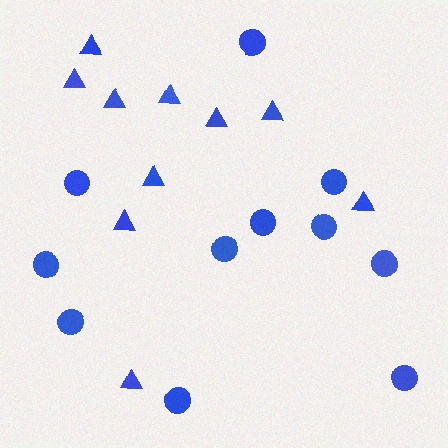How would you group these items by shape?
There are 2 groups: one group of triangles (10) and one group of circles (11).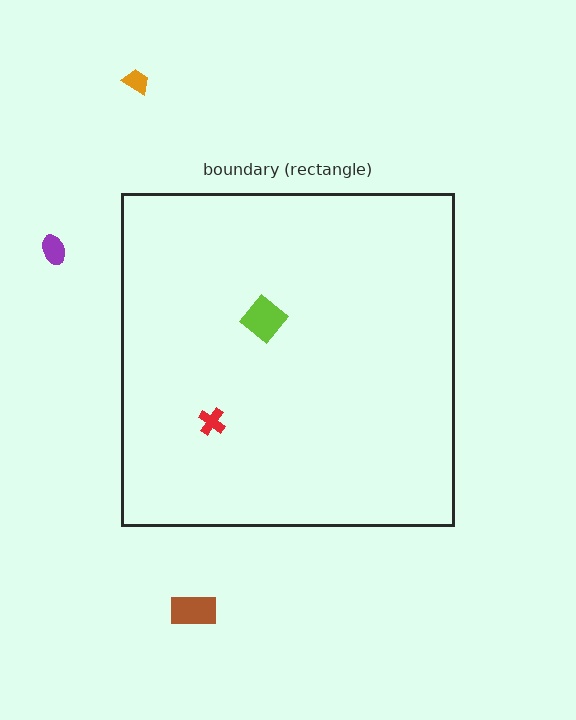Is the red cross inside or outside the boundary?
Inside.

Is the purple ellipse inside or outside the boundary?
Outside.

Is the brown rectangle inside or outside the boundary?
Outside.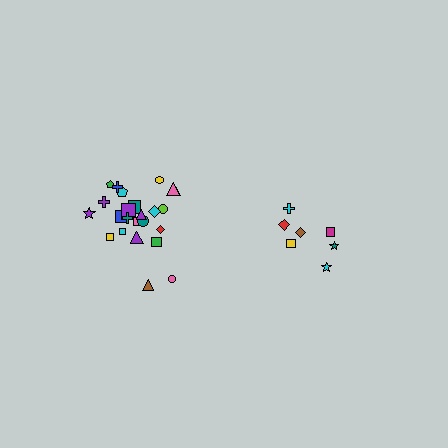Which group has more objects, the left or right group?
The left group.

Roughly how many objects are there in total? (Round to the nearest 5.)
Roughly 30 objects in total.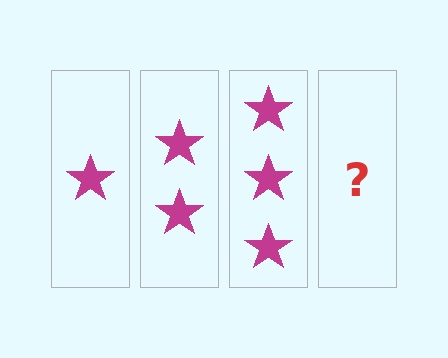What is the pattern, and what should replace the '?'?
The pattern is that each step adds one more star. The '?' should be 4 stars.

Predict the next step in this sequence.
The next step is 4 stars.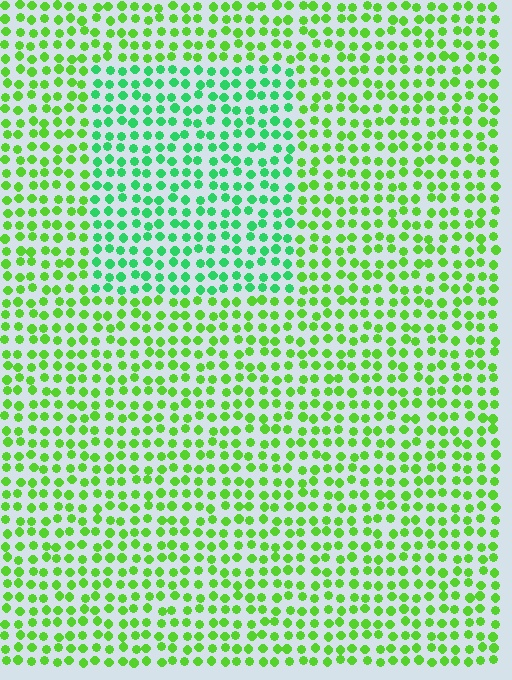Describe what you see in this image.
The image is filled with small lime elements in a uniform arrangement. A rectangle-shaped region is visible where the elements are tinted to a slightly different hue, forming a subtle color boundary.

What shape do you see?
I see a rectangle.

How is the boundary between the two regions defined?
The boundary is defined purely by a slight shift in hue (about 35 degrees). Spacing, size, and orientation are identical on both sides.